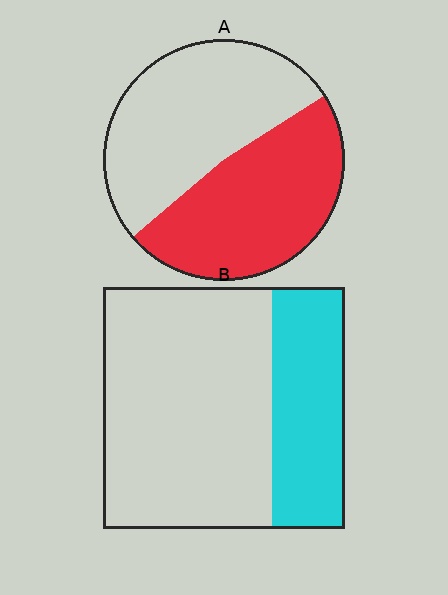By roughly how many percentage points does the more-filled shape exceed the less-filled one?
By roughly 20 percentage points (A over B).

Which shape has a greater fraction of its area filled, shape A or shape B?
Shape A.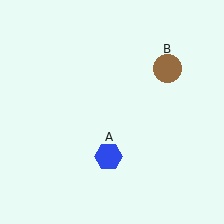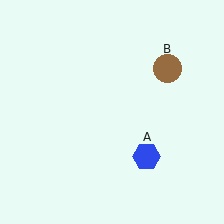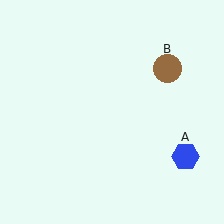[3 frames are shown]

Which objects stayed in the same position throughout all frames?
Brown circle (object B) remained stationary.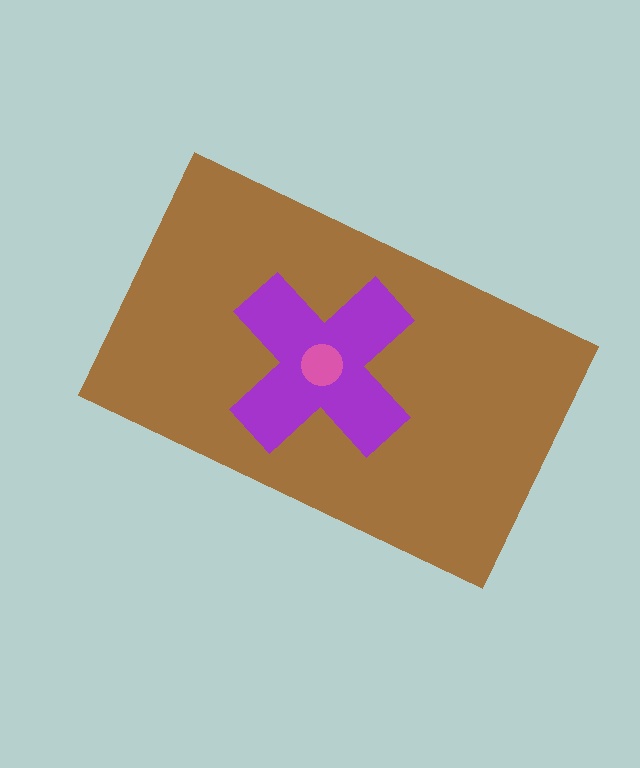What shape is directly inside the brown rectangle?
The purple cross.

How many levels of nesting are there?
3.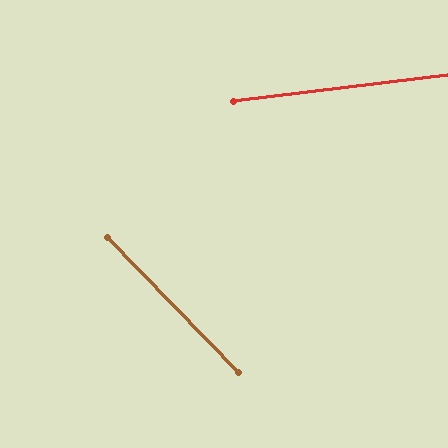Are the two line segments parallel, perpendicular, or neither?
Neither parallel nor perpendicular — they differ by about 53°.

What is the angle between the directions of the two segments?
Approximately 53 degrees.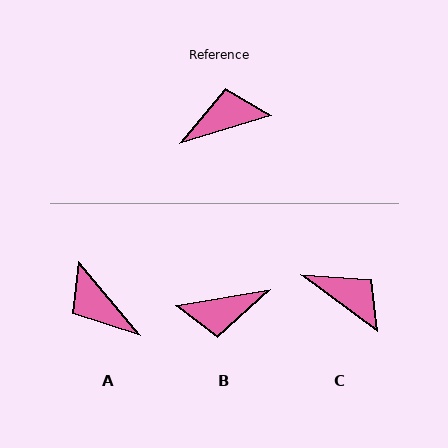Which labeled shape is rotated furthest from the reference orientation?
B, about 173 degrees away.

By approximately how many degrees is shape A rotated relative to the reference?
Approximately 113 degrees counter-clockwise.